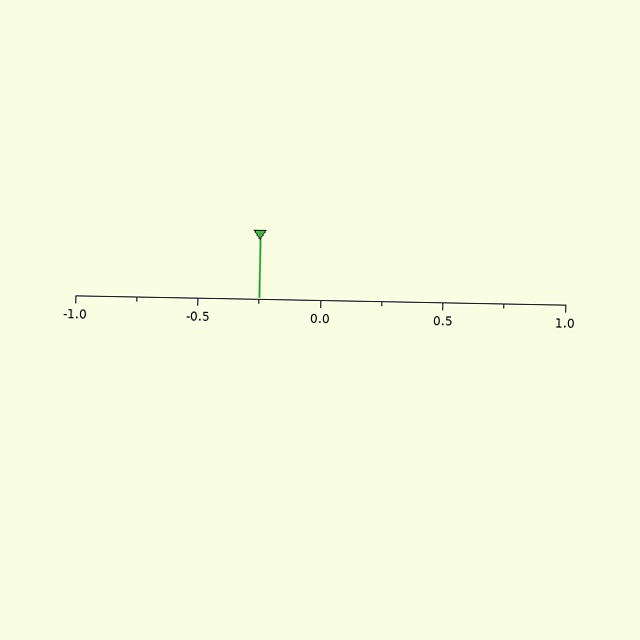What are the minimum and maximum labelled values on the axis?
The axis runs from -1.0 to 1.0.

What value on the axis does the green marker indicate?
The marker indicates approximately -0.25.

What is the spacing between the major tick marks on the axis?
The major ticks are spaced 0.5 apart.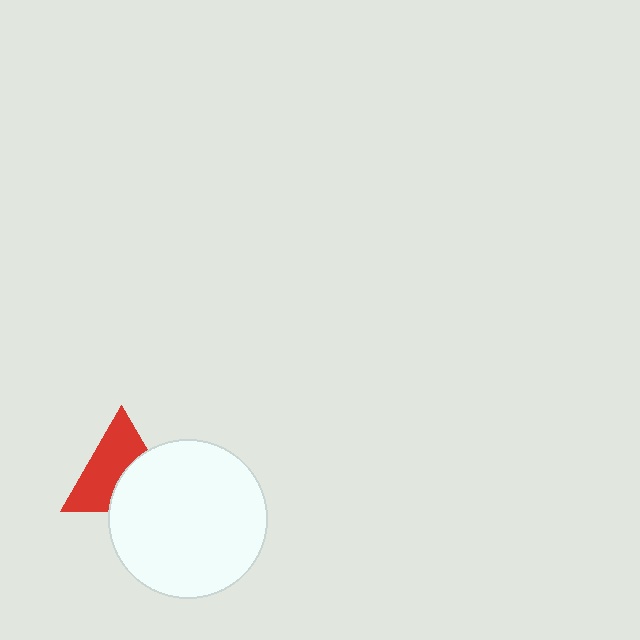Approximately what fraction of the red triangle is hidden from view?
Roughly 42% of the red triangle is hidden behind the white circle.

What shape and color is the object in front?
The object in front is a white circle.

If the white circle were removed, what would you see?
You would see the complete red triangle.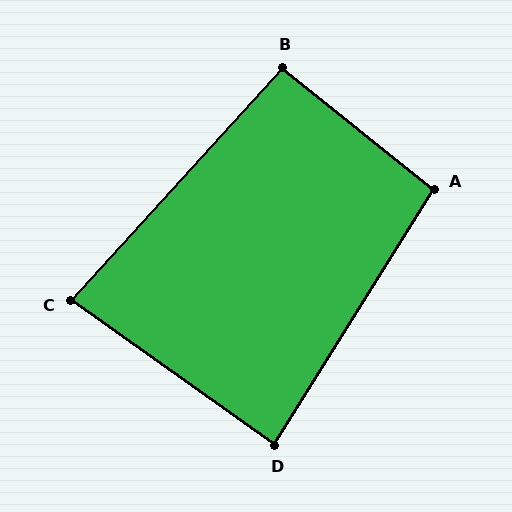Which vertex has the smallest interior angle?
C, at approximately 83 degrees.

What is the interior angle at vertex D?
Approximately 87 degrees (approximately right).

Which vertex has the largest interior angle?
A, at approximately 97 degrees.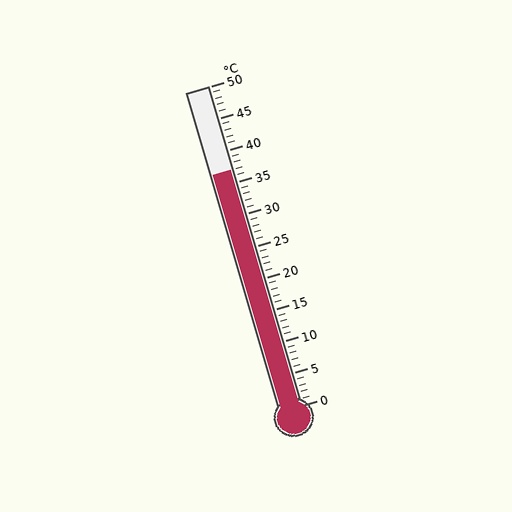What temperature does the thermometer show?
The thermometer shows approximately 37°C.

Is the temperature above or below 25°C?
The temperature is above 25°C.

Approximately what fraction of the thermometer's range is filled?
The thermometer is filled to approximately 75% of its range.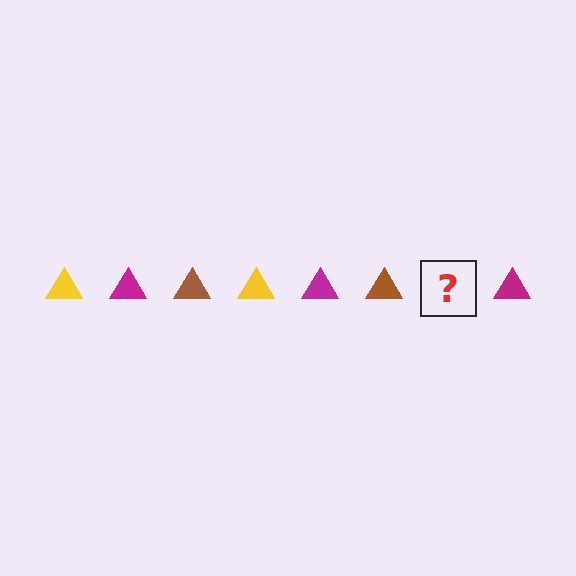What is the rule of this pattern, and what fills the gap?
The rule is that the pattern cycles through yellow, magenta, brown triangles. The gap should be filled with a yellow triangle.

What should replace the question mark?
The question mark should be replaced with a yellow triangle.